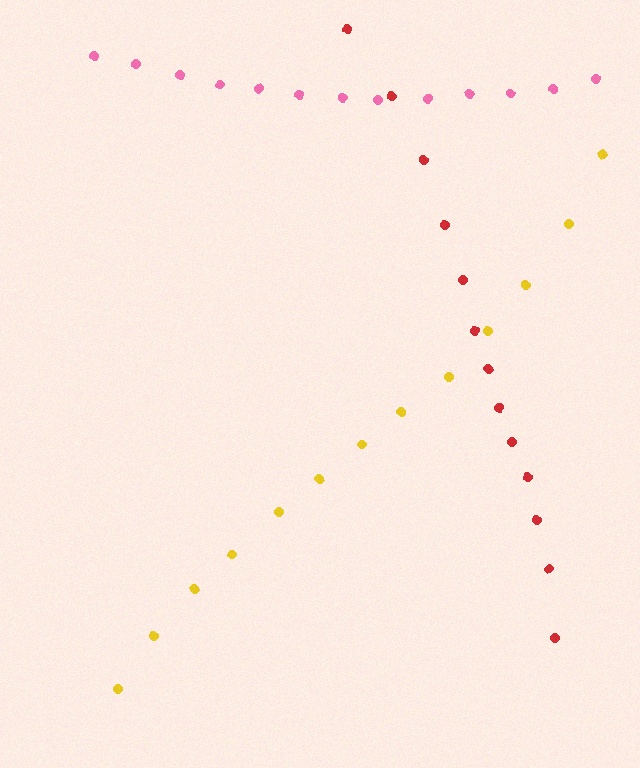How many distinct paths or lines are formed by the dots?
There are 3 distinct paths.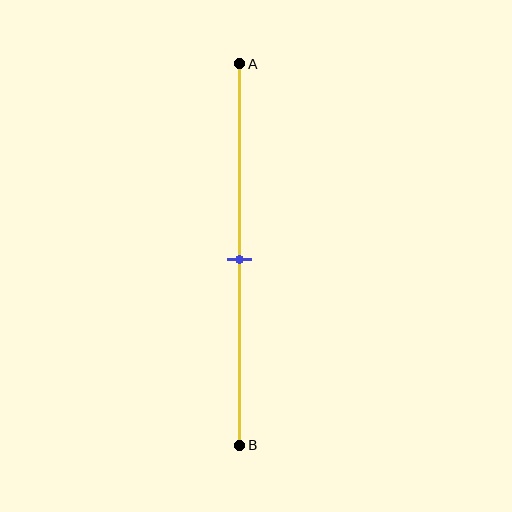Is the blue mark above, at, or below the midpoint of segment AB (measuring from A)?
The blue mark is approximately at the midpoint of segment AB.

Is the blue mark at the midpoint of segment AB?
Yes, the mark is approximately at the midpoint.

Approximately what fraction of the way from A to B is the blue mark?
The blue mark is approximately 50% of the way from A to B.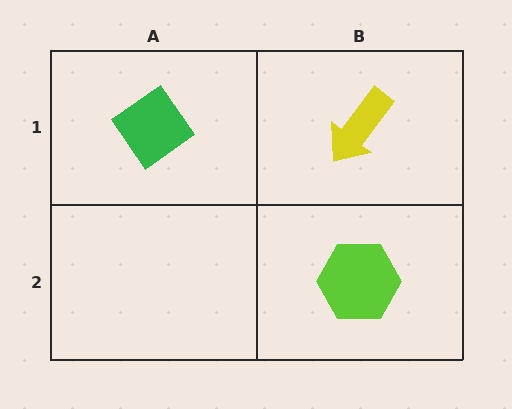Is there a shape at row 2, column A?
No, that cell is empty.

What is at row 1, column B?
A yellow arrow.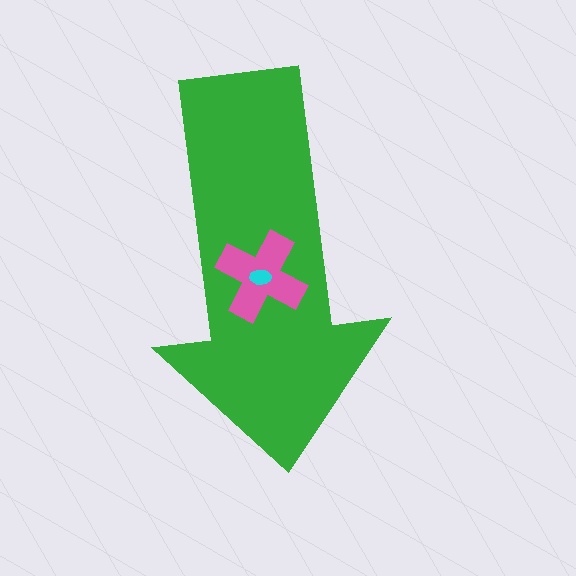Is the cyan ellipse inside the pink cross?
Yes.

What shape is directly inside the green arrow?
The pink cross.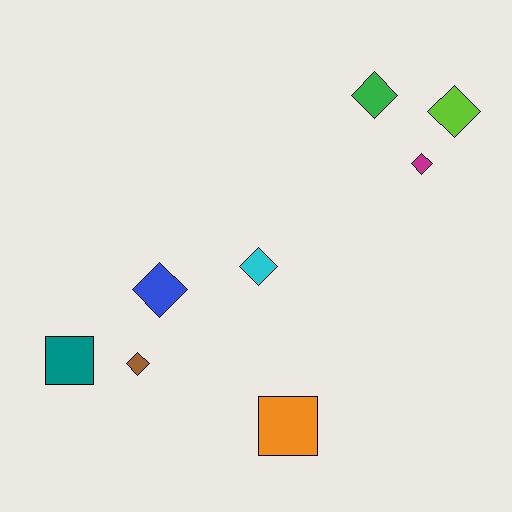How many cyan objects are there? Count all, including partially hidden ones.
There is 1 cyan object.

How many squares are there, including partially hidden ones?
There are 2 squares.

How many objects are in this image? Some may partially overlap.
There are 8 objects.